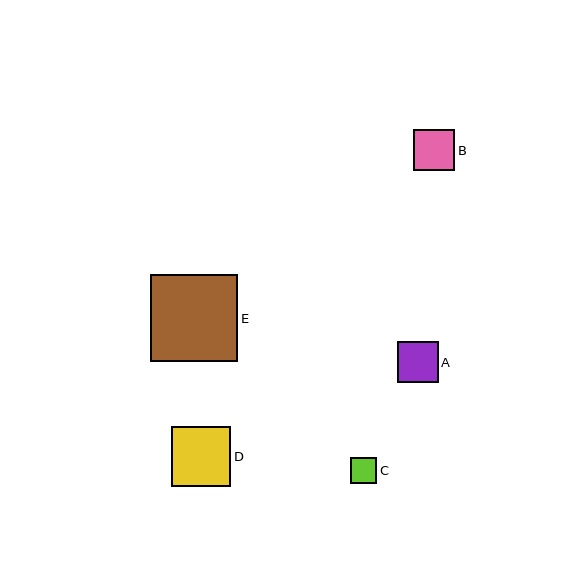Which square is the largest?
Square E is the largest with a size of approximately 87 pixels.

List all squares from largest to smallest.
From largest to smallest: E, D, B, A, C.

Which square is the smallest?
Square C is the smallest with a size of approximately 26 pixels.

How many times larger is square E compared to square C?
Square E is approximately 3.3 times the size of square C.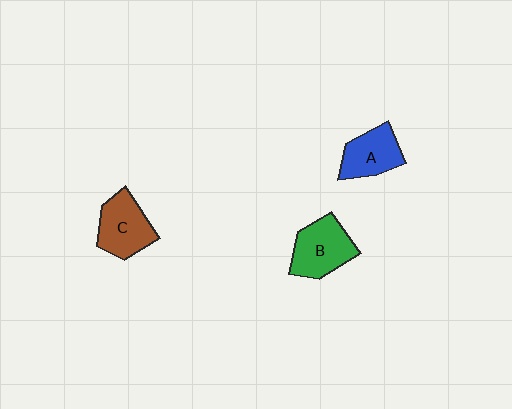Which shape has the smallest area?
Shape A (blue).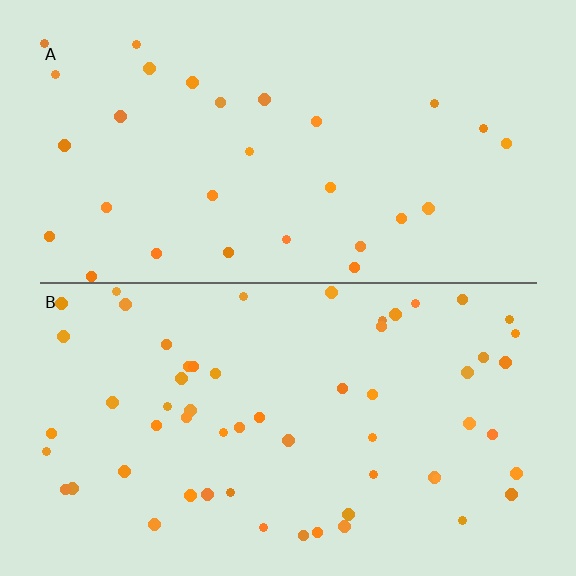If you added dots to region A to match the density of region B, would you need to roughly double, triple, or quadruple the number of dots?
Approximately double.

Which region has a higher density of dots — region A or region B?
B (the bottom).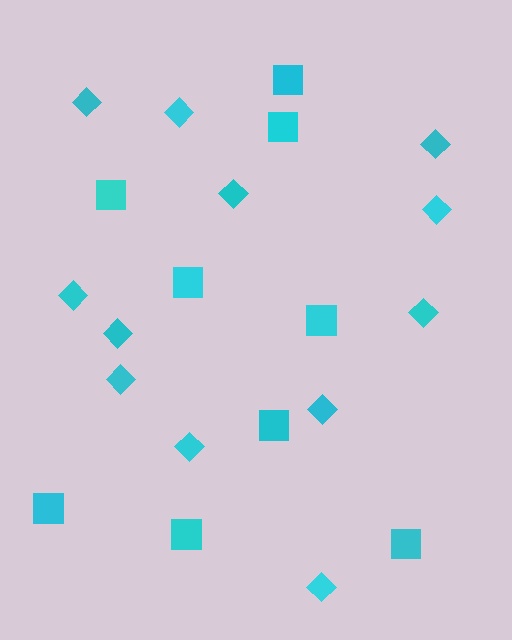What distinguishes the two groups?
There are 2 groups: one group of squares (9) and one group of diamonds (12).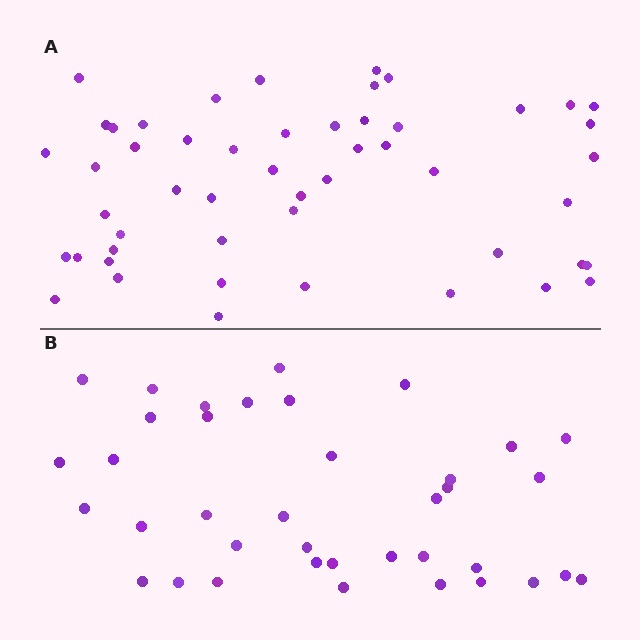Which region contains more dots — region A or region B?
Region A (the top region) has more dots.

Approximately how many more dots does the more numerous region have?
Region A has approximately 15 more dots than region B.